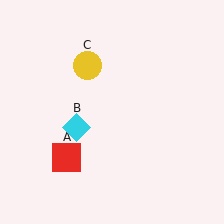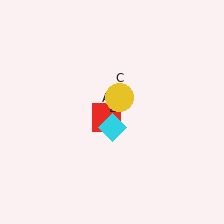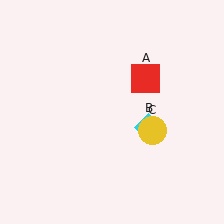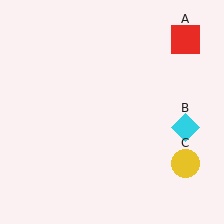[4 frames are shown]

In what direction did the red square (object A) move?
The red square (object A) moved up and to the right.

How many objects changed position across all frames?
3 objects changed position: red square (object A), cyan diamond (object B), yellow circle (object C).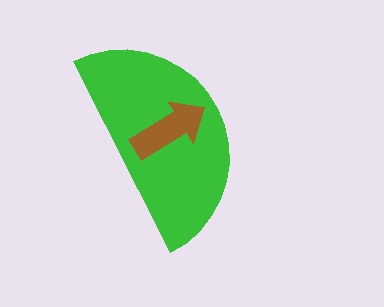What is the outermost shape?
The green semicircle.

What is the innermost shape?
The brown arrow.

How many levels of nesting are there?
2.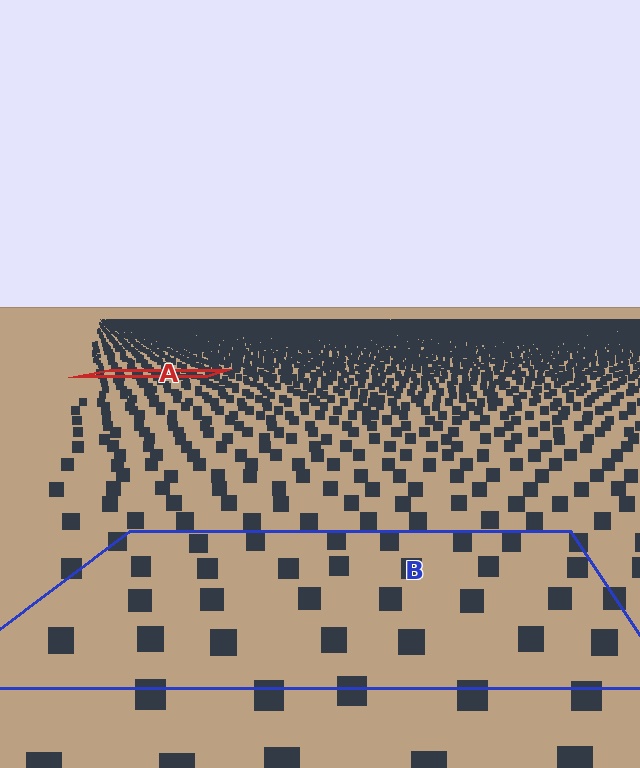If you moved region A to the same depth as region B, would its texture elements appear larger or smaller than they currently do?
They would appear larger. At a closer depth, the same texture elements are projected at a bigger on-screen size.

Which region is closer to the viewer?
Region B is closer. The texture elements there are larger and more spread out.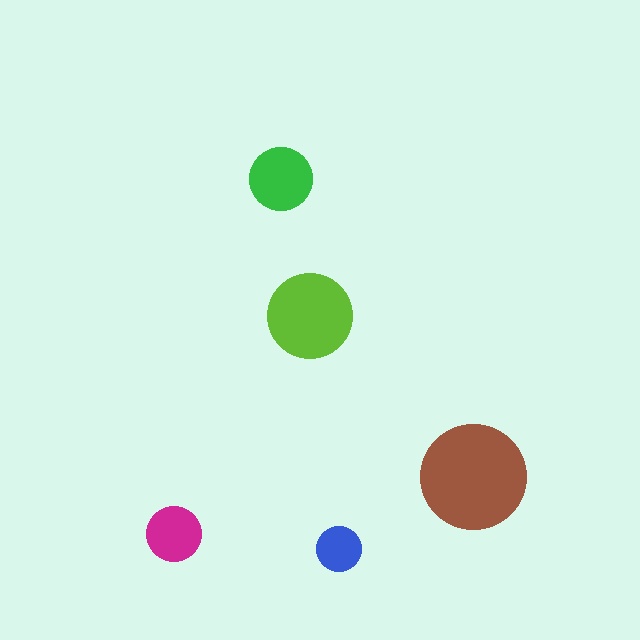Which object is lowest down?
The blue circle is bottommost.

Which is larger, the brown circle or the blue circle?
The brown one.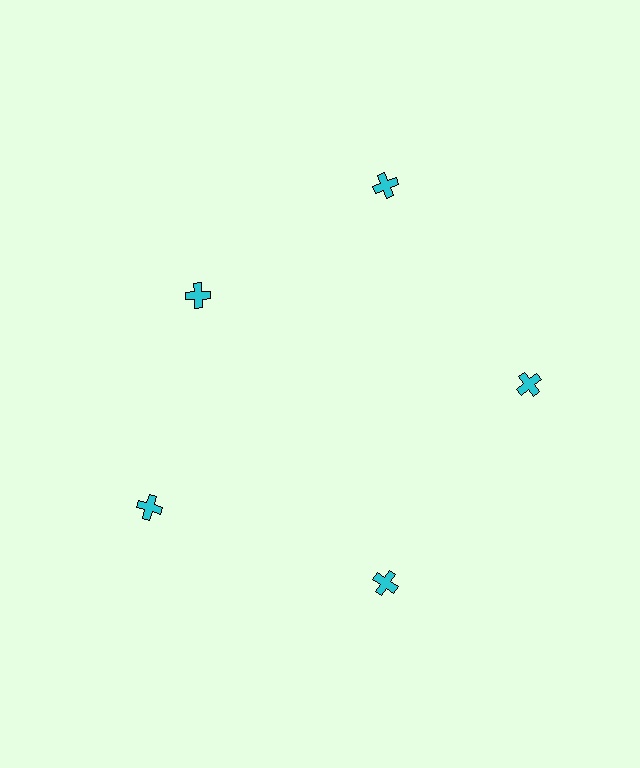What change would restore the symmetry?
The symmetry would be restored by moving it outward, back onto the ring so that all 5 crosses sit at equal angles and equal distance from the center.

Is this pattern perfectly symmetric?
No. The 5 cyan crosses are arranged in a ring, but one element near the 10 o'clock position is pulled inward toward the center, breaking the 5-fold rotational symmetry.